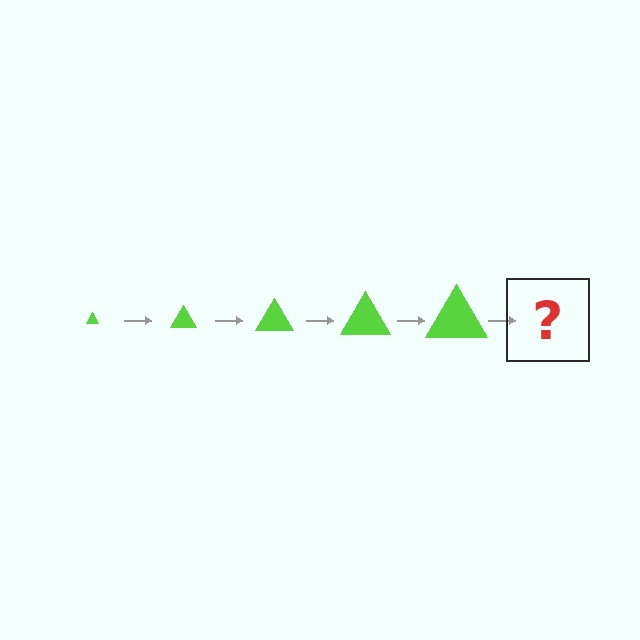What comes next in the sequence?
The next element should be a lime triangle, larger than the previous one.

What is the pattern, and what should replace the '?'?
The pattern is that the triangle gets progressively larger each step. The '?' should be a lime triangle, larger than the previous one.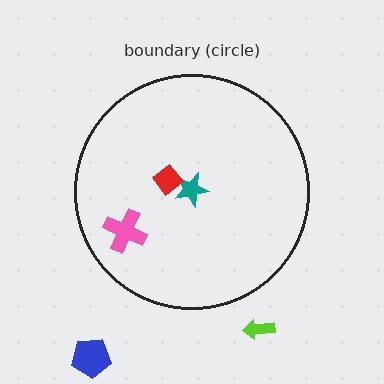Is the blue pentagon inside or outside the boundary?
Outside.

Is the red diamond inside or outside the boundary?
Inside.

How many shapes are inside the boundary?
3 inside, 2 outside.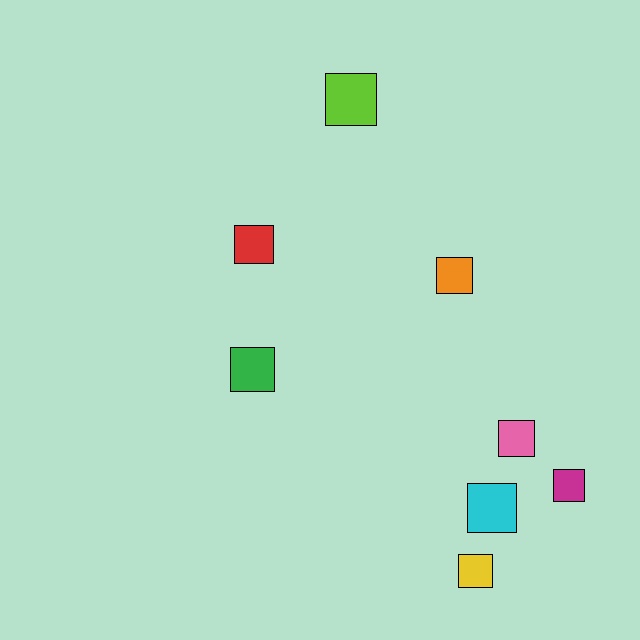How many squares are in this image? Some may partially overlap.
There are 8 squares.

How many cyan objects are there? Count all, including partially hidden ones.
There is 1 cyan object.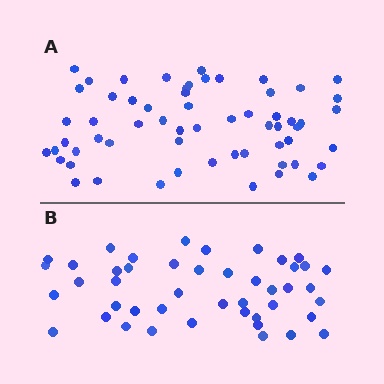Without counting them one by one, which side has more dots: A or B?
Region A (the top region) has more dots.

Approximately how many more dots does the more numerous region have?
Region A has approximately 15 more dots than region B.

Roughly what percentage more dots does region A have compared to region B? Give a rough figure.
About 35% more.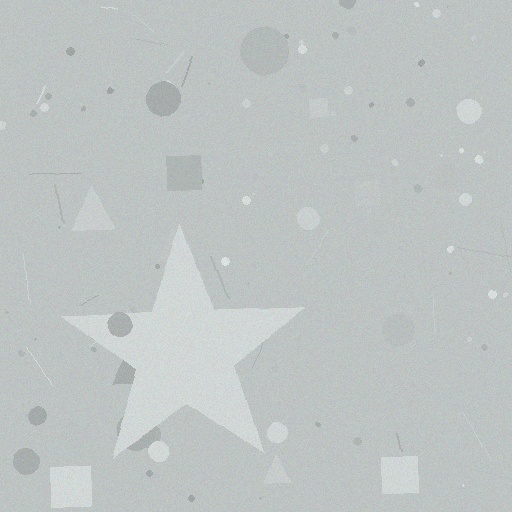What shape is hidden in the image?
A star is hidden in the image.